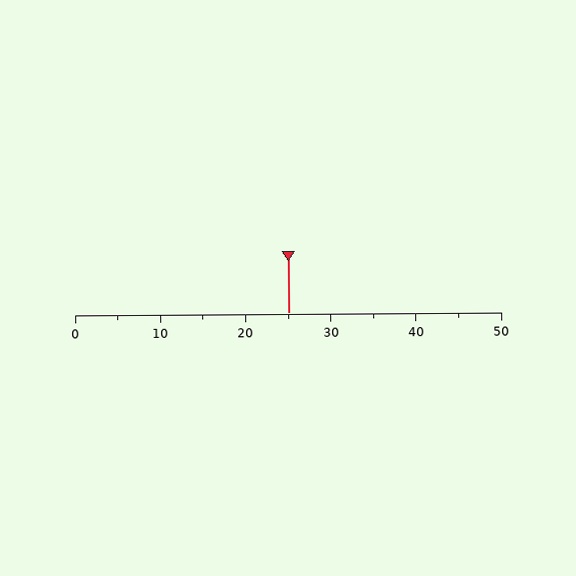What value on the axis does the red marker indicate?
The marker indicates approximately 25.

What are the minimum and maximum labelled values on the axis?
The axis runs from 0 to 50.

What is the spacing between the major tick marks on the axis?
The major ticks are spaced 10 apart.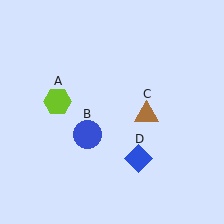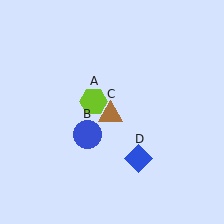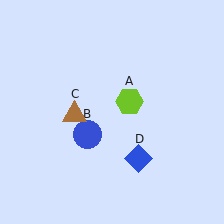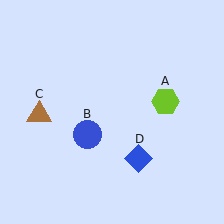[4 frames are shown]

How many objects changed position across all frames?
2 objects changed position: lime hexagon (object A), brown triangle (object C).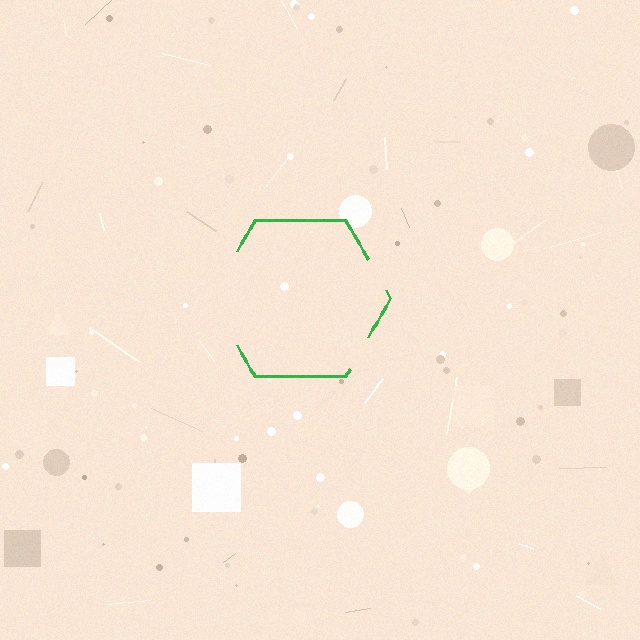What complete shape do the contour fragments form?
The contour fragments form a hexagon.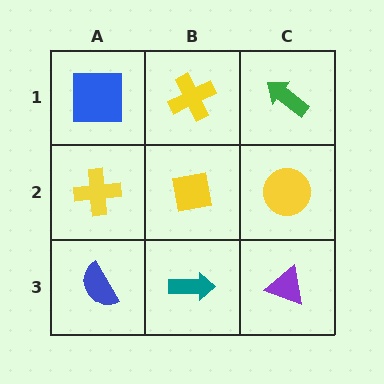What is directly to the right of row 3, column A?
A teal arrow.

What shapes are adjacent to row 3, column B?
A yellow square (row 2, column B), a blue semicircle (row 3, column A), a purple triangle (row 3, column C).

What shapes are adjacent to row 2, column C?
A green arrow (row 1, column C), a purple triangle (row 3, column C), a yellow square (row 2, column B).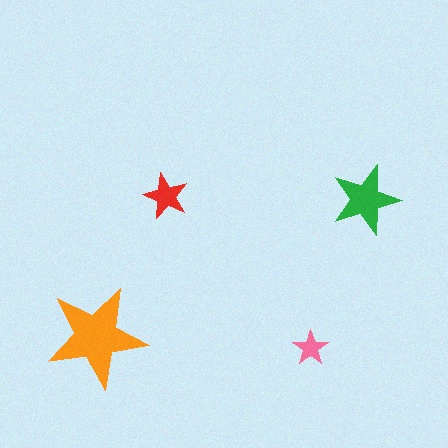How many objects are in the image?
There are 4 objects in the image.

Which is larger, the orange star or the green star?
The orange one.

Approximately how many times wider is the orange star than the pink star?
About 3 times wider.